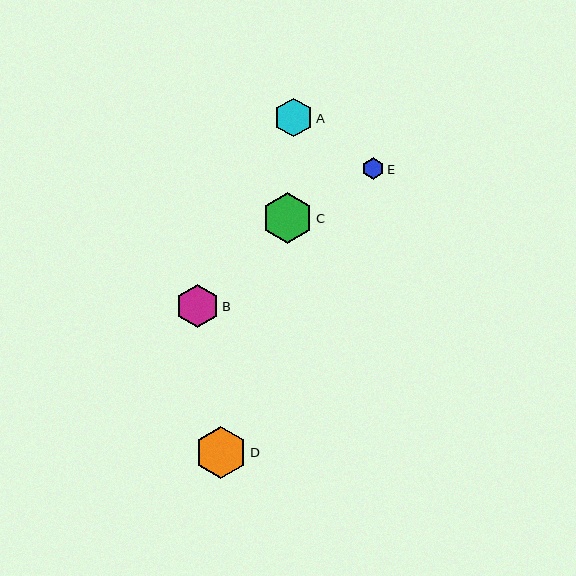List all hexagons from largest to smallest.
From largest to smallest: D, C, B, A, E.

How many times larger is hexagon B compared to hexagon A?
Hexagon B is approximately 1.1 times the size of hexagon A.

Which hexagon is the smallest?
Hexagon E is the smallest with a size of approximately 21 pixels.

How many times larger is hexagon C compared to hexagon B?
Hexagon C is approximately 1.2 times the size of hexagon B.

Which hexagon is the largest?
Hexagon D is the largest with a size of approximately 52 pixels.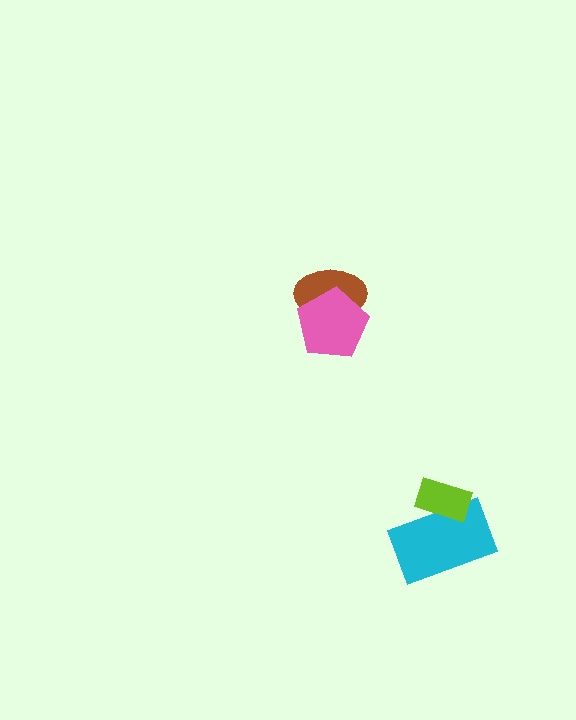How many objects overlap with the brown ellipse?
1 object overlaps with the brown ellipse.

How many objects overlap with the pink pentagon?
1 object overlaps with the pink pentagon.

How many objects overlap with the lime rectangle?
1 object overlaps with the lime rectangle.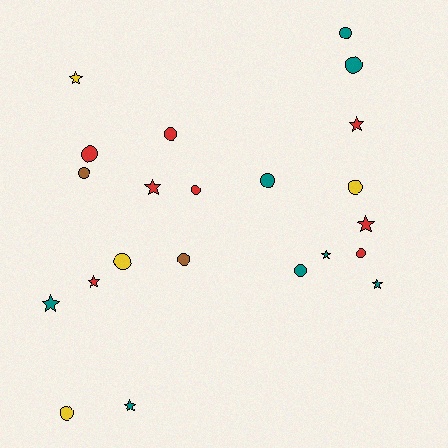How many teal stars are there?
There are 4 teal stars.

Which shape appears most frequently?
Circle, with 13 objects.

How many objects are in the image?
There are 22 objects.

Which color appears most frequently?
Red, with 8 objects.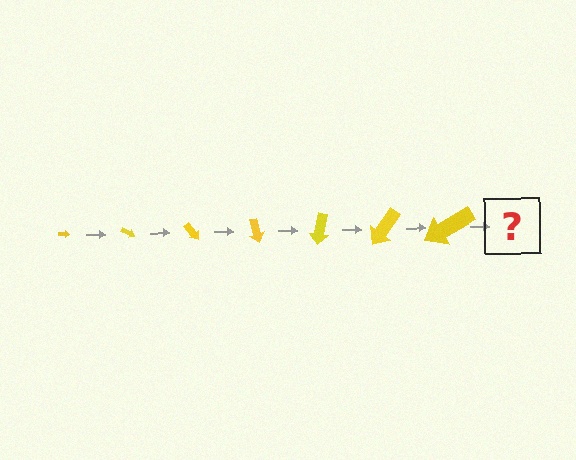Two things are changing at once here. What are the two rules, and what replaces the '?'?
The two rules are that the arrow grows larger each step and it rotates 25 degrees each step. The '?' should be an arrow, larger than the previous one and rotated 175 degrees from the start.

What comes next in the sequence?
The next element should be an arrow, larger than the previous one and rotated 175 degrees from the start.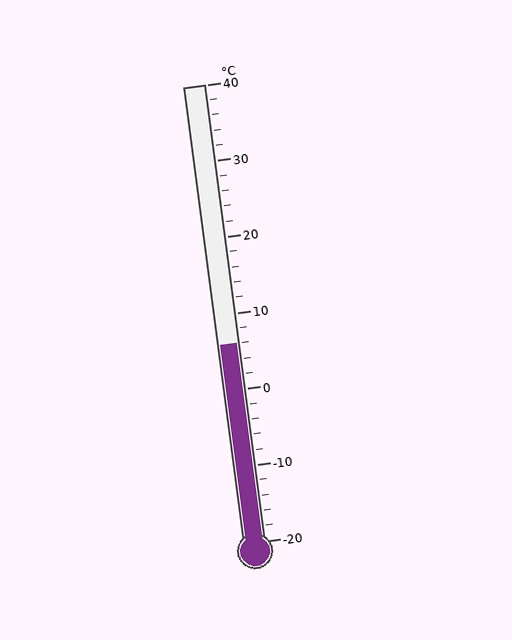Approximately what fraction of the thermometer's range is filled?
The thermometer is filled to approximately 45% of its range.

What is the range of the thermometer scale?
The thermometer scale ranges from -20°C to 40°C.